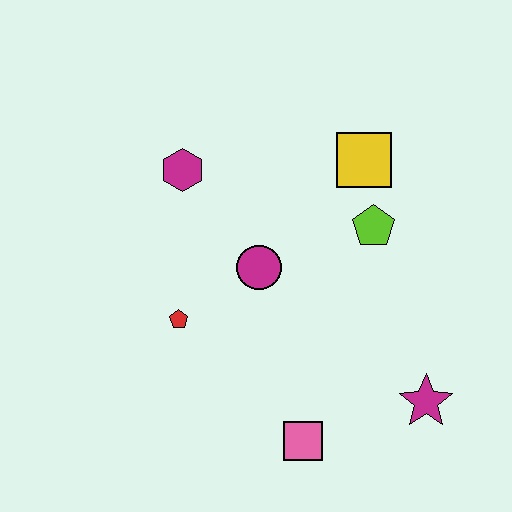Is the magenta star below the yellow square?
Yes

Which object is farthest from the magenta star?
The magenta hexagon is farthest from the magenta star.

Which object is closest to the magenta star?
The pink square is closest to the magenta star.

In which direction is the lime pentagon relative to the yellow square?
The lime pentagon is below the yellow square.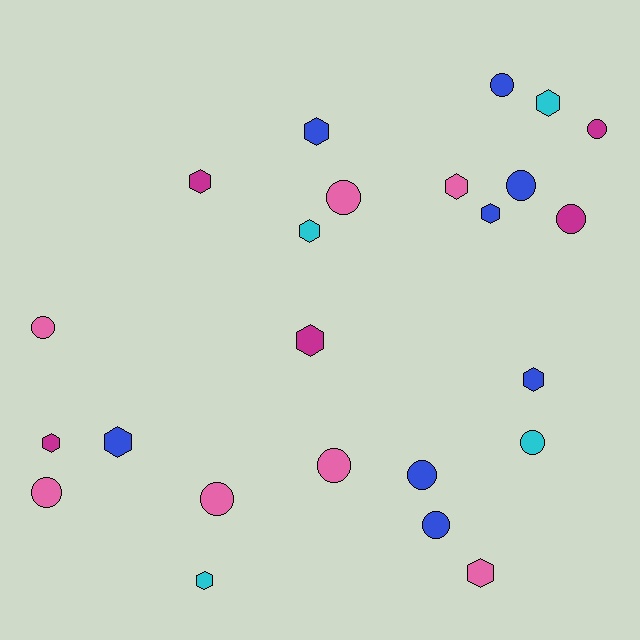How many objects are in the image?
There are 24 objects.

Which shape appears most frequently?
Circle, with 12 objects.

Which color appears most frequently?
Blue, with 8 objects.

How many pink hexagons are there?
There are 2 pink hexagons.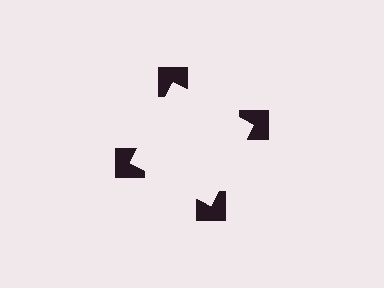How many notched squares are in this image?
There are 4 — one at each vertex of the illusory square.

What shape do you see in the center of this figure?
An illusory square — its edges are inferred from the aligned wedge cuts in the notched squares, not physically drawn.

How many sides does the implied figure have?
4 sides.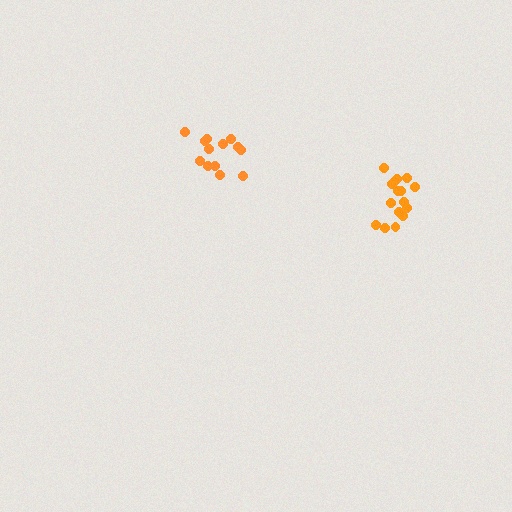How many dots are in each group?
Group 1: 13 dots, Group 2: 16 dots (29 total).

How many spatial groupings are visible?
There are 2 spatial groupings.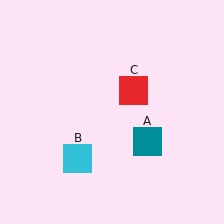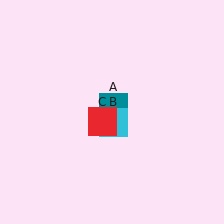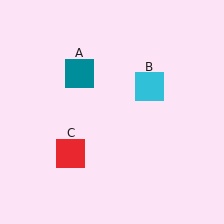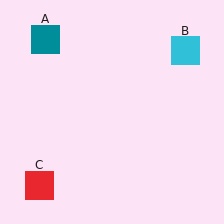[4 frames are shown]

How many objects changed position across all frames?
3 objects changed position: teal square (object A), cyan square (object B), red square (object C).